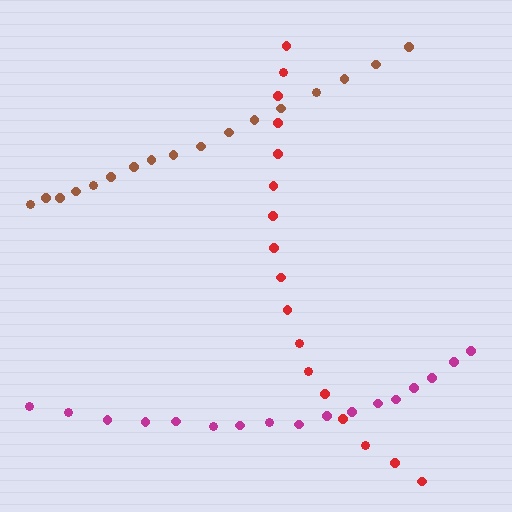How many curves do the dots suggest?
There are 3 distinct paths.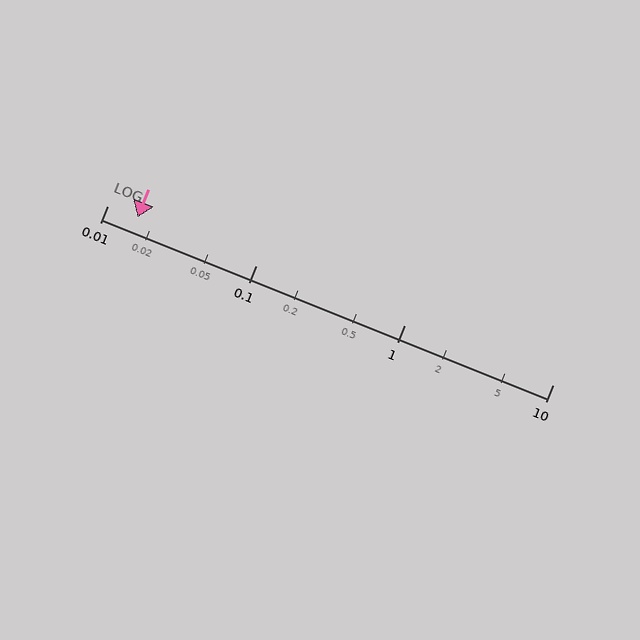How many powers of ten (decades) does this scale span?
The scale spans 3 decades, from 0.01 to 10.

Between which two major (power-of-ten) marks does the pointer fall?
The pointer is between 0.01 and 0.1.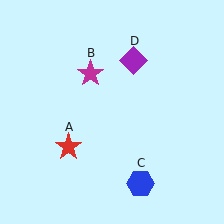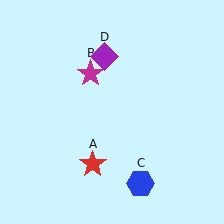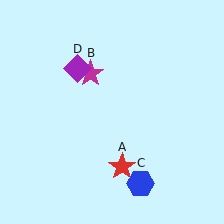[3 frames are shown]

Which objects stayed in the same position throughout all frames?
Magenta star (object B) and blue hexagon (object C) remained stationary.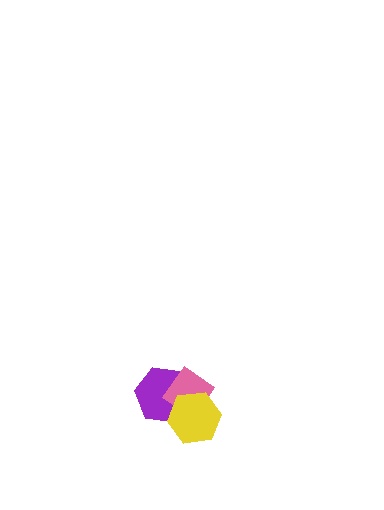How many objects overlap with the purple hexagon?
2 objects overlap with the purple hexagon.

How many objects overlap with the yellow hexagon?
2 objects overlap with the yellow hexagon.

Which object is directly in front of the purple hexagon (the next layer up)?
The pink diamond is directly in front of the purple hexagon.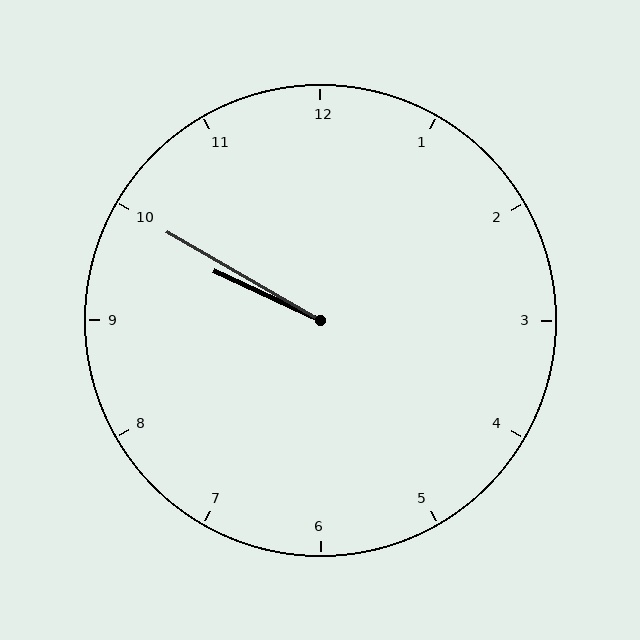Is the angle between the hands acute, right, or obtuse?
It is acute.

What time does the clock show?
9:50.